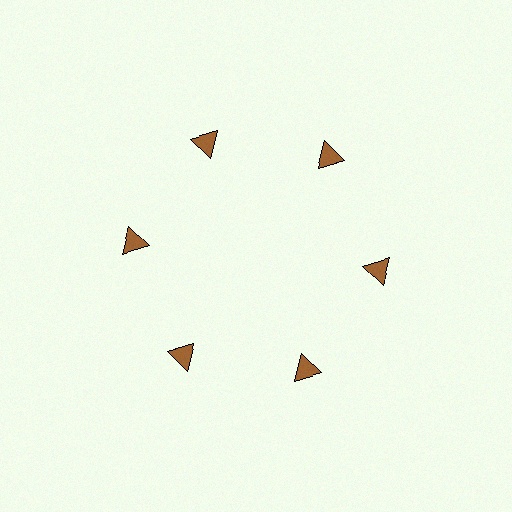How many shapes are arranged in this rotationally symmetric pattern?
There are 6 shapes, arranged in 6 groups of 1.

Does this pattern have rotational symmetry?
Yes, this pattern has 6-fold rotational symmetry. It looks the same after rotating 60 degrees around the center.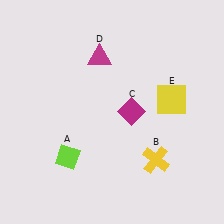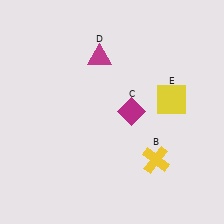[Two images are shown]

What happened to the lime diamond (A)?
The lime diamond (A) was removed in Image 2. It was in the bottom-left area of Image 1.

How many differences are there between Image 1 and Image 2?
There is 1 difference between the two images.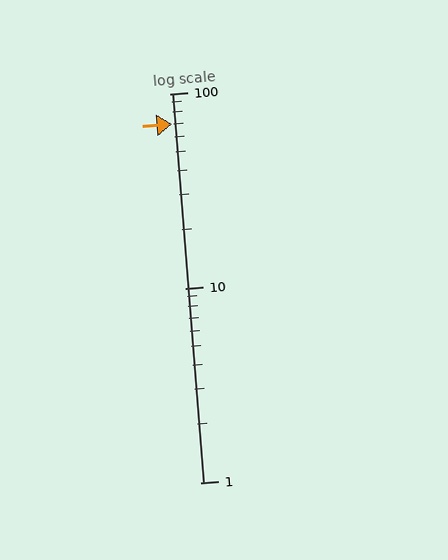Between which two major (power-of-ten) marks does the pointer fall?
The pointer is between 10 and 100.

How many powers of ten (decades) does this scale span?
The scale spans 2 decades, from 1 to 100.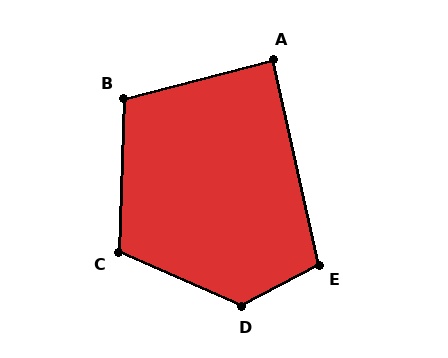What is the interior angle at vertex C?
Approximately 112 degrees (obtuse).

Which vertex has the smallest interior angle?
A, at approximately 88 degrees.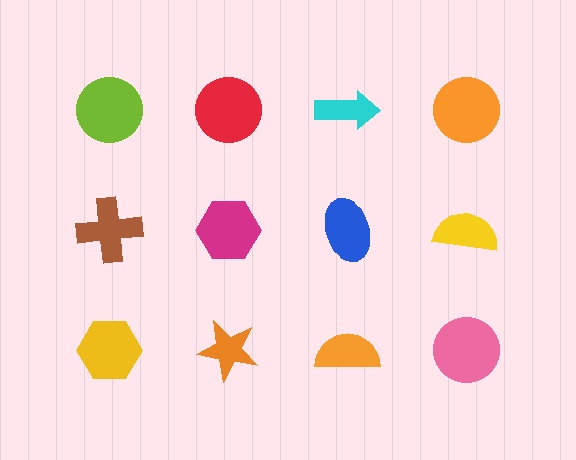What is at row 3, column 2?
An orange star.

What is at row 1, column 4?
An orange circle.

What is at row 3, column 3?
An orange semicircle.